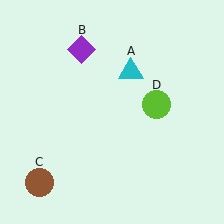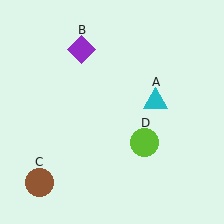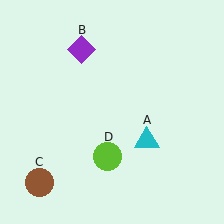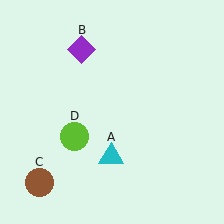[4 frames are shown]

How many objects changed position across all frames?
2 objects changed position: cyan triangle (object A), lime circle (object D).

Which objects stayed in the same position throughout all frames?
Purple diamond (object B) and brown circle (object C) remained stationary.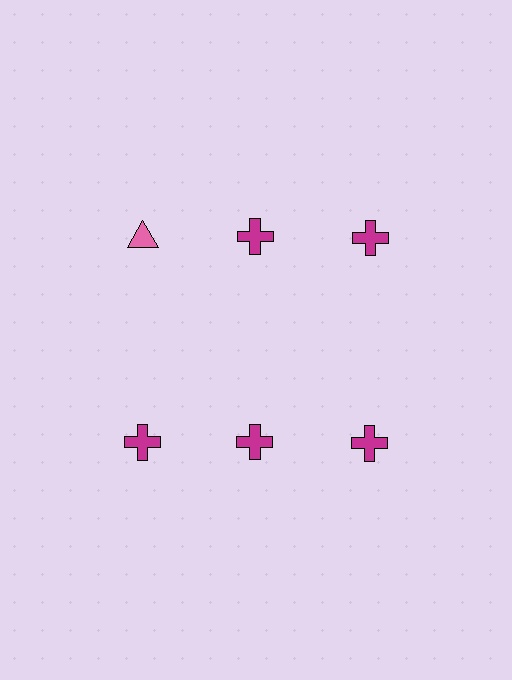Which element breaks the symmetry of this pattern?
The pink triangle in the top row, leftmost column breaks the symmetry. All other shapes are magenta crosses.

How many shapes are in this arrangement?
There are 6 shapes arranged in a grid pattern.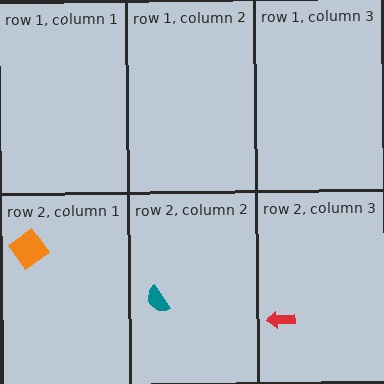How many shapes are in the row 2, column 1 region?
1.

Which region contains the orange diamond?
The row 2, column 1 region.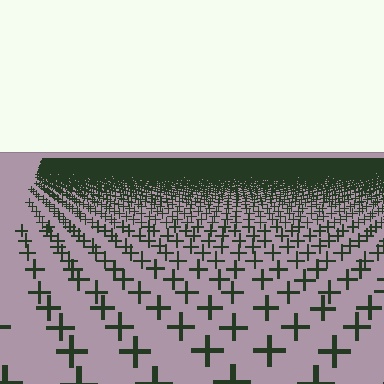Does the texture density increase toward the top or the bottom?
Density increases toward the top.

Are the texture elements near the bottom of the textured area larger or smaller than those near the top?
Larger. Near the bottom, elements are closer to the viewer and appear at a bigger on-screen size.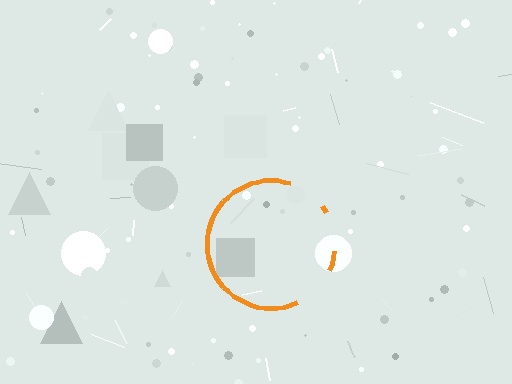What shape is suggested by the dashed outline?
The dashed outline suggests a circle.